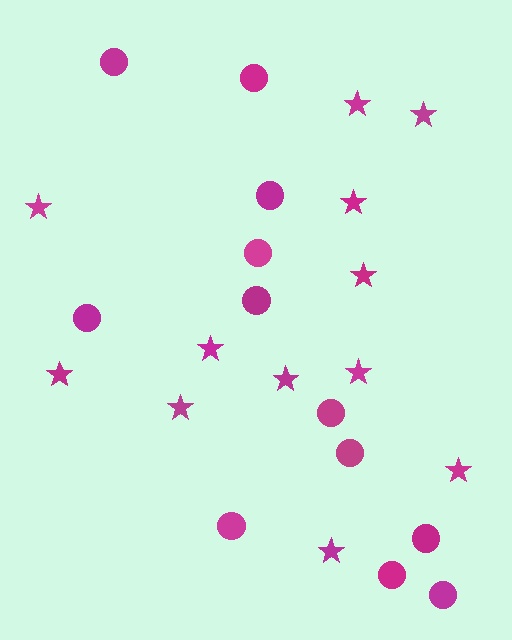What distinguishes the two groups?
There are 2 groups: one group of stars (12) and one group of circles (12).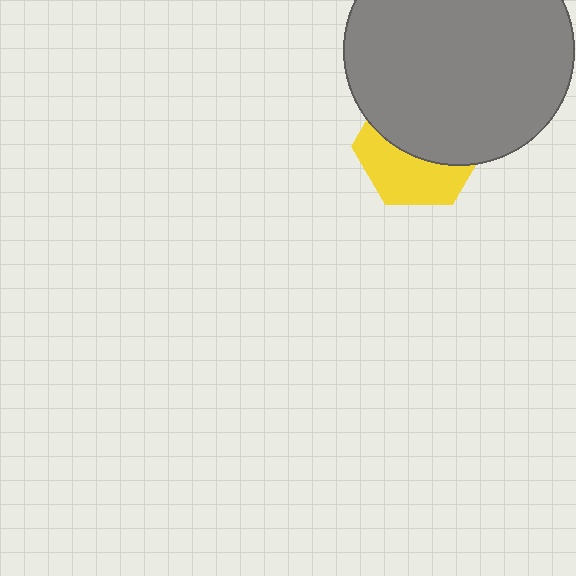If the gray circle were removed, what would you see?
You would see the complete yellow hexagon.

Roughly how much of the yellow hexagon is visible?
A small part of it is visible (roughly 44%).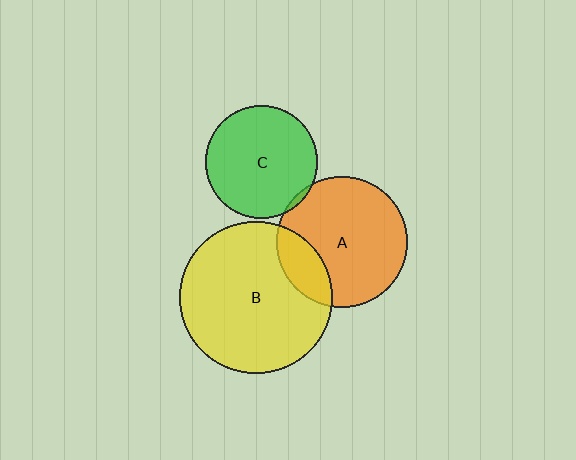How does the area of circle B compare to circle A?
Approximately 1.3 times.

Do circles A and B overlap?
Yes.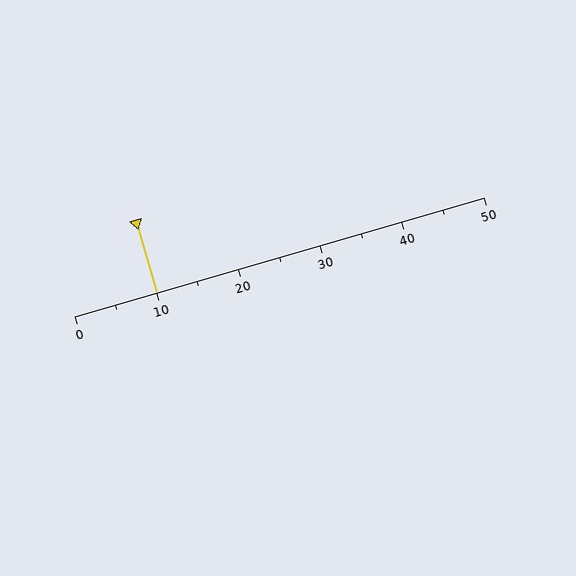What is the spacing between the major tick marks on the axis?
The major ticks are spaced 10 apart.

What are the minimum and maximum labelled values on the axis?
The axis runs from 0 to 50.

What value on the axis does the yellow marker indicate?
The marker indicates approximately 10.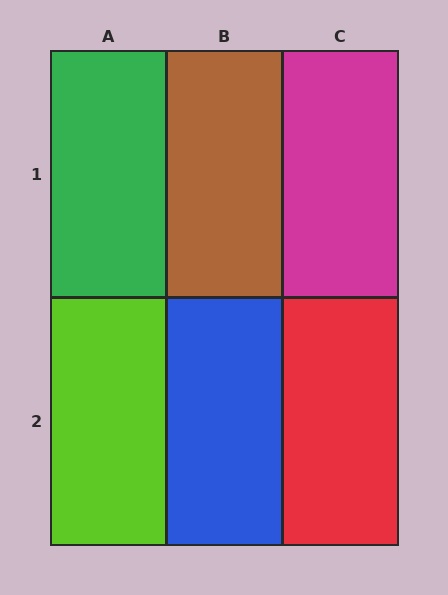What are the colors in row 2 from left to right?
Lime, blue, red.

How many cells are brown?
1 cell is brown.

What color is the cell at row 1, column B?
Brown.